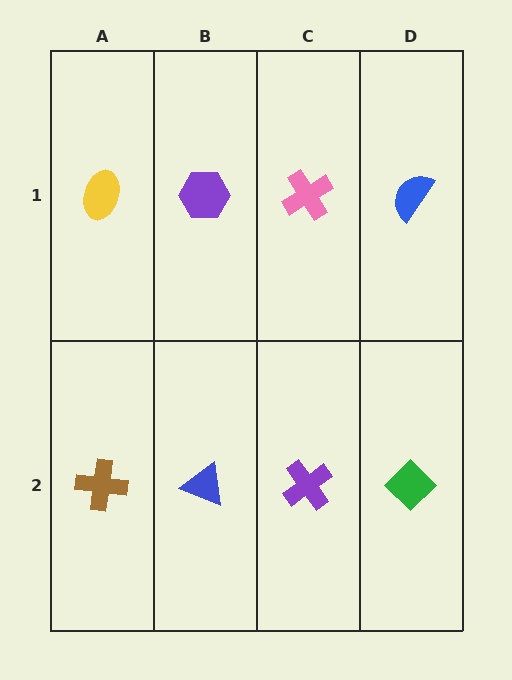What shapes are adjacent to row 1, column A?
A brown cross (row 2, column A), a purple hexagon (row 1, column B).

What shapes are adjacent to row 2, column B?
A purple hexagon (row 1, column B), a brown cross (row 2, column A), a purple cross (row 2, column C).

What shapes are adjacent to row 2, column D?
A blue semicircle (row 1, column D), a purple cross (row 2, column C).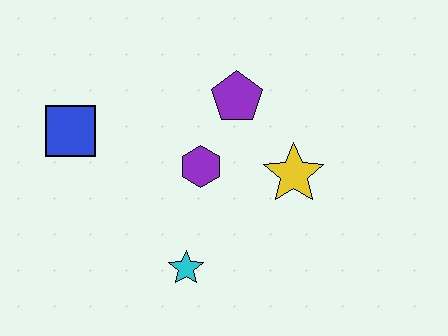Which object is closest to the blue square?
The purple hexagon is closest to the blue square.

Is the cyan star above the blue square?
No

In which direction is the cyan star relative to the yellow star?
The cyan star is to the left of the yellow star.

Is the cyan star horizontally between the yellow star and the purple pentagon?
No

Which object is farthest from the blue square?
The yellow star is farthest from the blue square.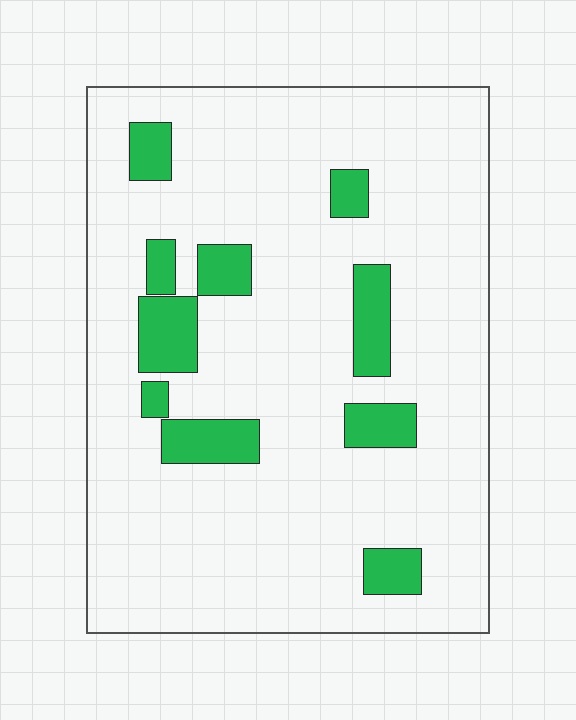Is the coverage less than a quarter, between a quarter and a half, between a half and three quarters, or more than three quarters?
Less than a quarter.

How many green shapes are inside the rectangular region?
10.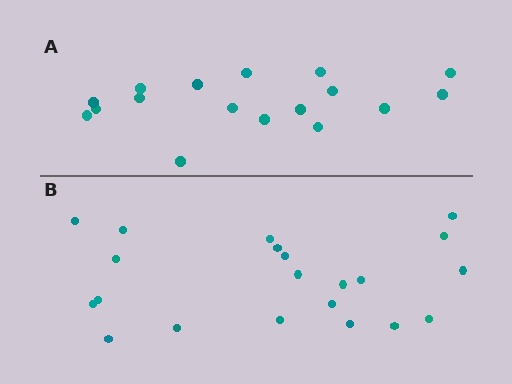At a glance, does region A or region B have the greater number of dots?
Region B (the bottom region) has more dots.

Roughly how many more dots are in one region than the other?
Region B has about 4 more dots than region A.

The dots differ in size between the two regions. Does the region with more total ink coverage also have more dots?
No. Region A has more total ink coverage because its dots are larger, but region B actually contains more individual dots. Total area can be misleading — the number of items is what matters here.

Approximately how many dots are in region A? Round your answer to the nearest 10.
About 20 dots. (The exact count is 17, which rounds to 20.)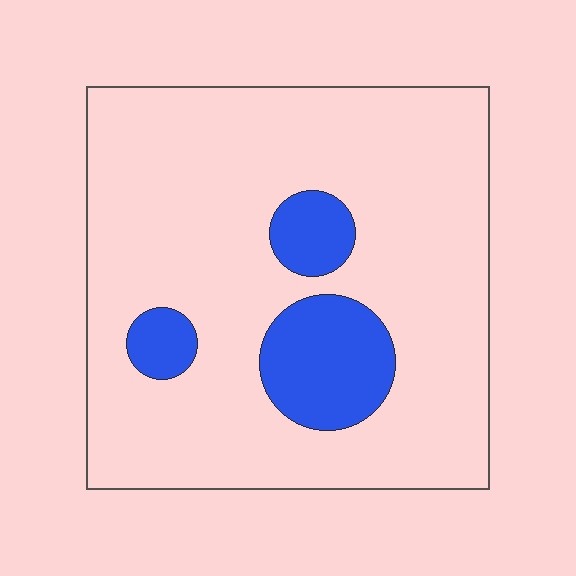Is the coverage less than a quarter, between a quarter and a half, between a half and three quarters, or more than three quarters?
Less than a quarter.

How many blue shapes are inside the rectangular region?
3.